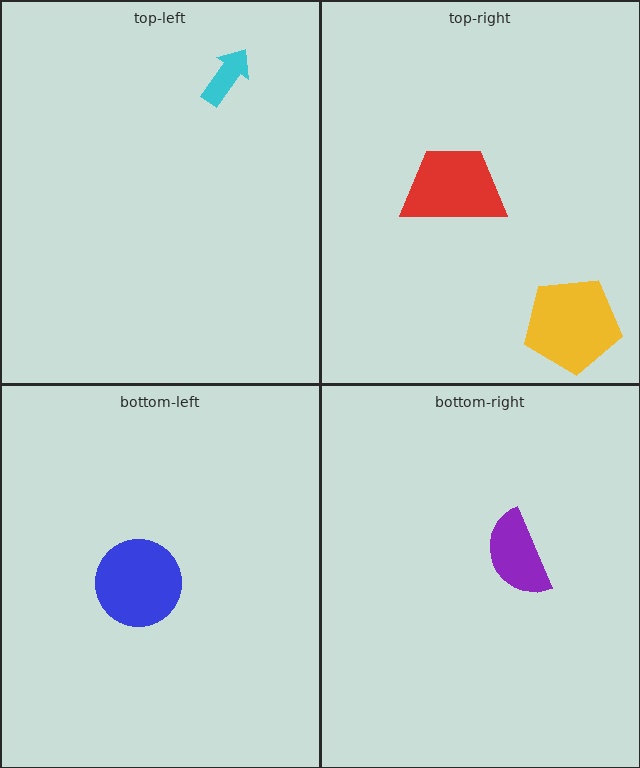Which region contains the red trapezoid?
The top-right region.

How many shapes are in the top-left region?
1.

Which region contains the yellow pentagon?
The top-right region.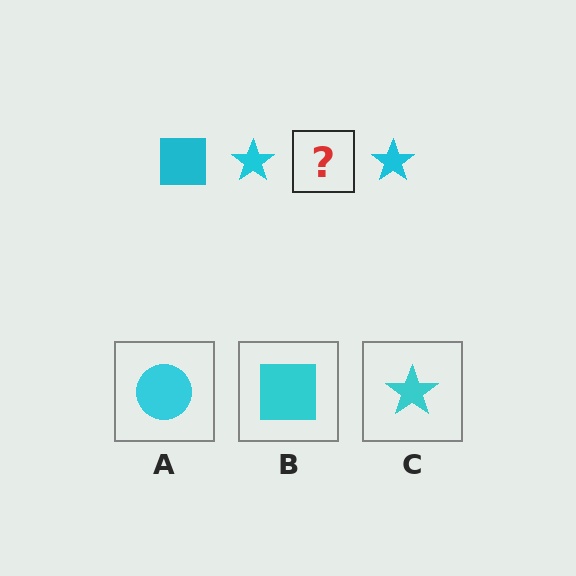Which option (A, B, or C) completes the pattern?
B.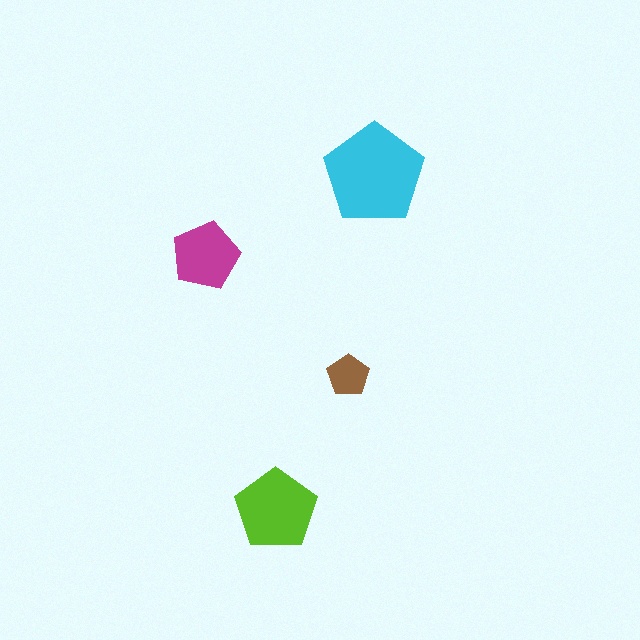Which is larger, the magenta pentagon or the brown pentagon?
The magenta one.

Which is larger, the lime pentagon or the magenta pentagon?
The lime one.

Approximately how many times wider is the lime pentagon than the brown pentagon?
About 2 times wider.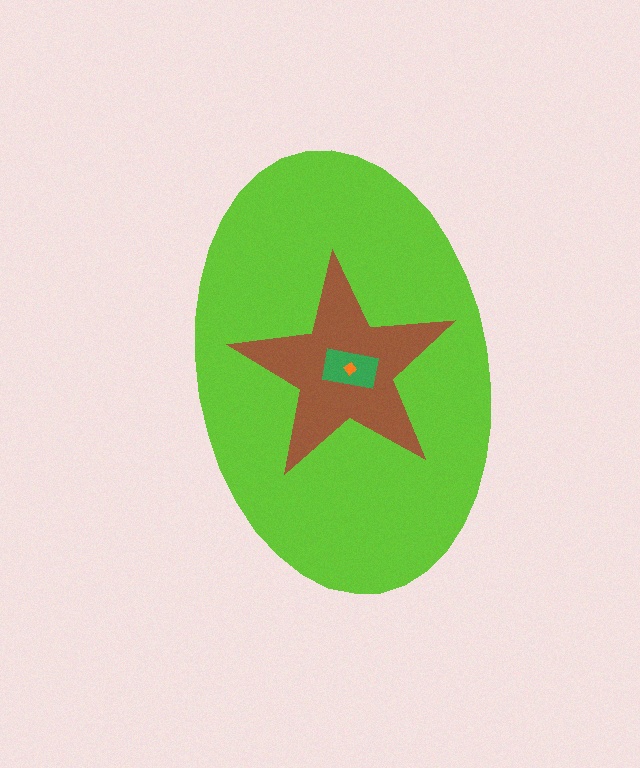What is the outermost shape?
The lime ellipse.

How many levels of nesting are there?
4.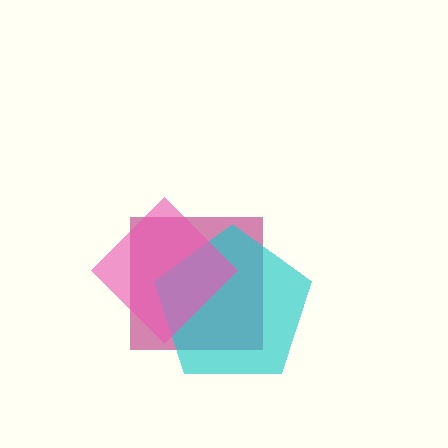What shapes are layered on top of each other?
The layered shapes are: a magenta square, a cyan pentagon, a pink diamond.